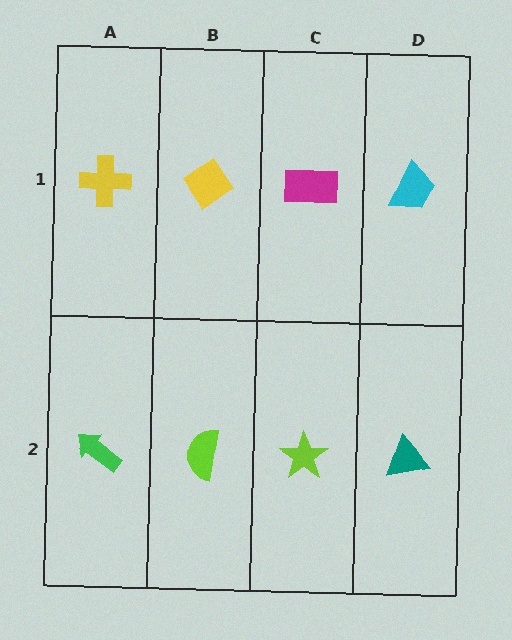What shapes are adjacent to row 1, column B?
A lime semicircle (row 2, column B), a yellow cross (row 1, column A), a magenta rectangle (row 1, column C).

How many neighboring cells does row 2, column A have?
2.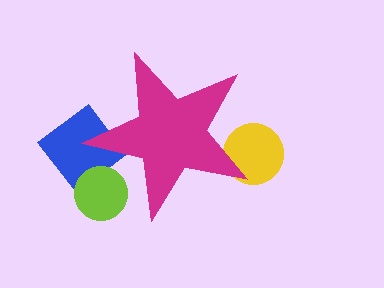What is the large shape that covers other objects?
A magenta star.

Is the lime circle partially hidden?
Yes, the lime circle is partially hidden behind the magenta star.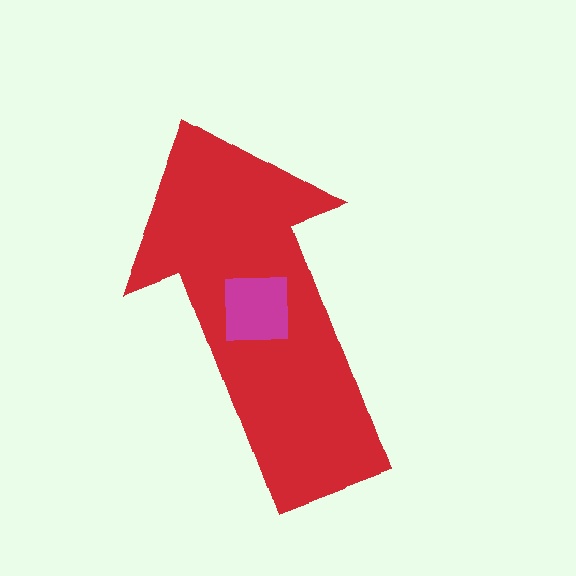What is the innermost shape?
The magenta square.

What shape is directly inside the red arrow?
The magenta square.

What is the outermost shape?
The red arrow.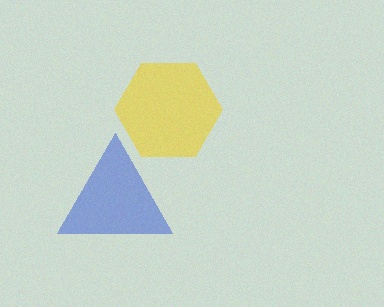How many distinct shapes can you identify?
There are 2 distinct shapes: a yellow hexagon, a blue triangle.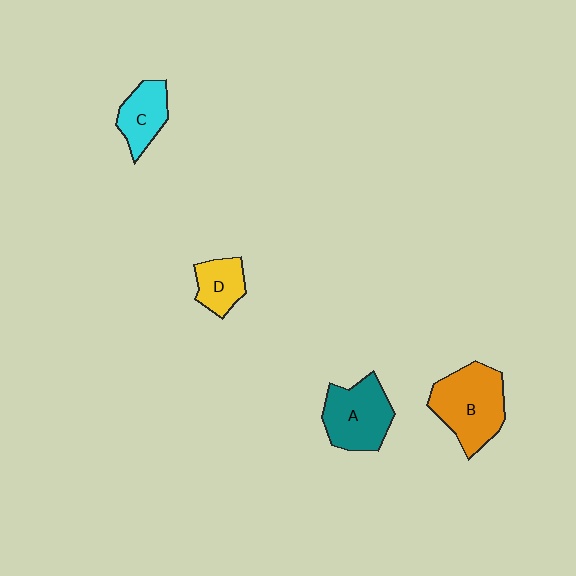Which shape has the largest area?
Shape B (orange).